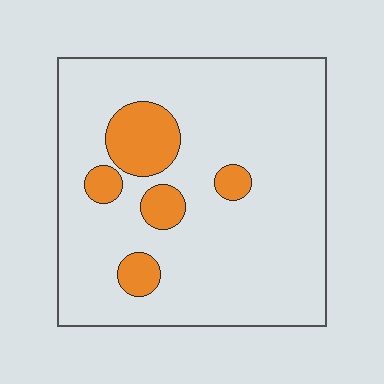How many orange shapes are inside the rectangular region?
5.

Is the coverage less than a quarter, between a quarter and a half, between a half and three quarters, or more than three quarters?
Less than a quarter.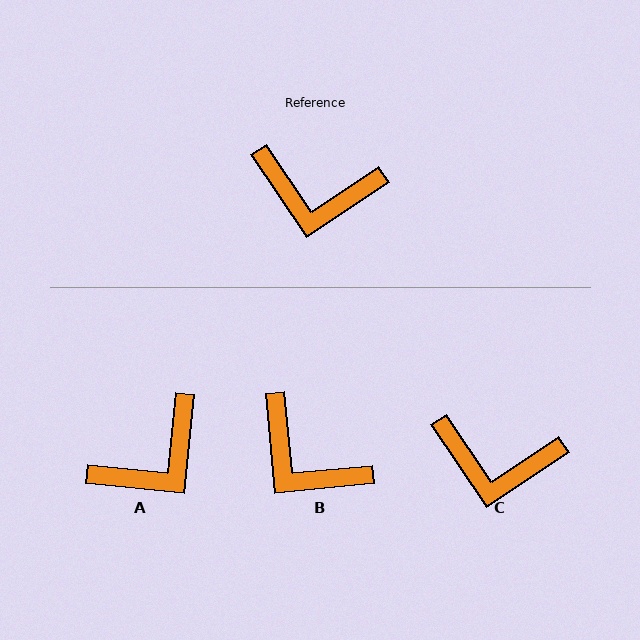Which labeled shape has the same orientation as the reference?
C.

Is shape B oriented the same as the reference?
No, it is off by about 28 degrees.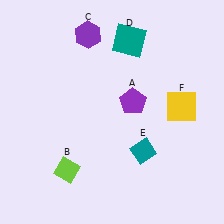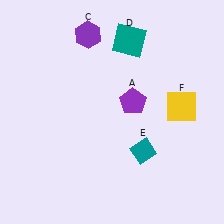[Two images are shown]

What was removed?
The lime diamond (B) was removed in Image 2.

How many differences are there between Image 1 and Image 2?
There is 1 difference between the two images.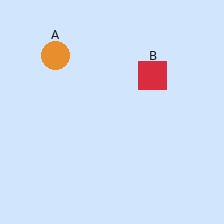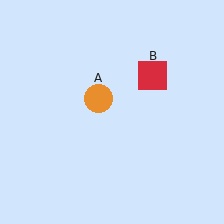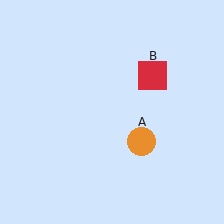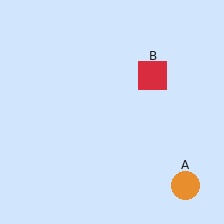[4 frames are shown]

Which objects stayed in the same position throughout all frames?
Red square (object B) remained stationary.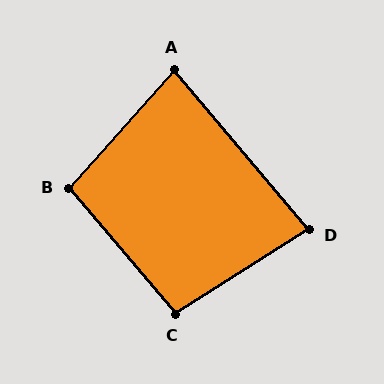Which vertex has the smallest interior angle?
A, at approximately 82 degrees.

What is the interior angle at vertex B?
Approximately 98 degrees (obtuse).